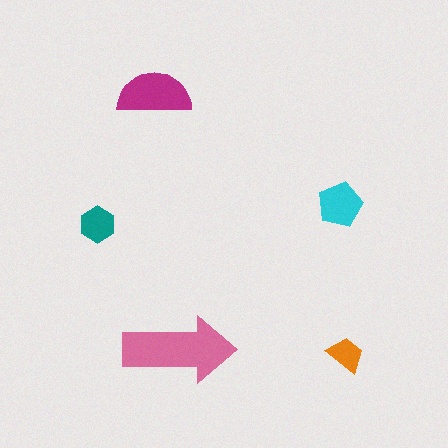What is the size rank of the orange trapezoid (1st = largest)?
5th.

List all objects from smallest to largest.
The orange trapezoid, the teal hexagon, the cyan pentagon, the magenta semicircle, the pink arrow.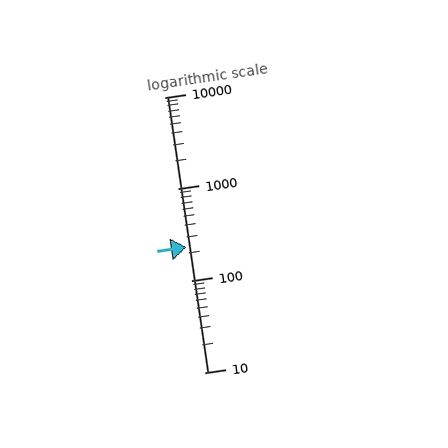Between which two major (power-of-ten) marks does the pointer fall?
The pointer is between 100 and 1000.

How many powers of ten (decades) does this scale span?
The scale spans 3 decades, from 10 to 10000.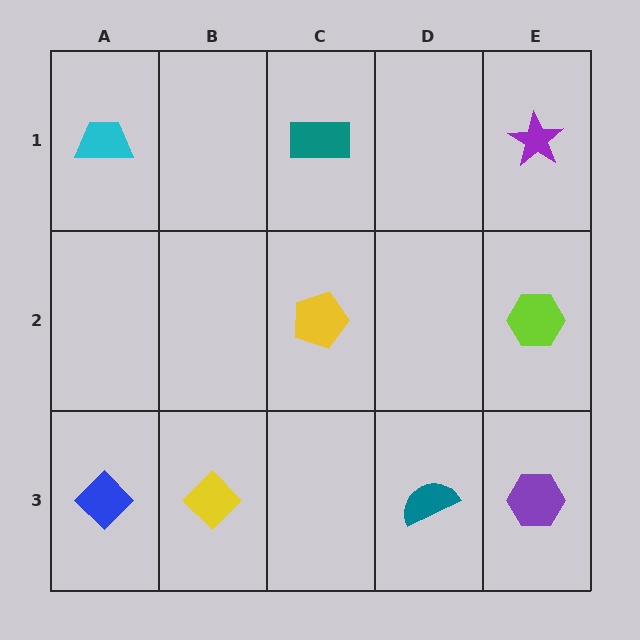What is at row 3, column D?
A teal semicircle.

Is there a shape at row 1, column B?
No, that cell is empty.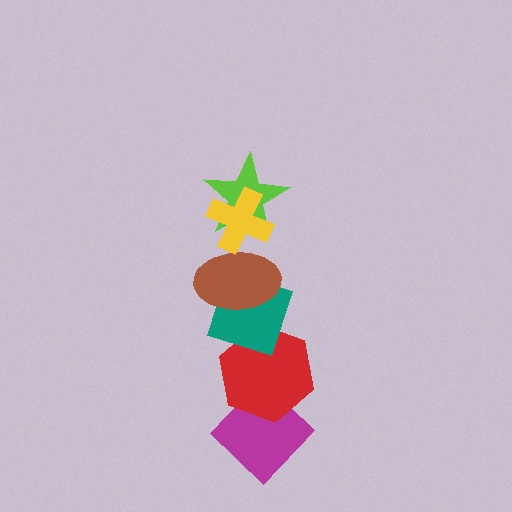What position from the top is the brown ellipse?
The brown ellipse is 3rd from the top.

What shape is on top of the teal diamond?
The brown ellipse is on top of the teal diamond.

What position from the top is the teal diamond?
The teal diamond is 4th from the top.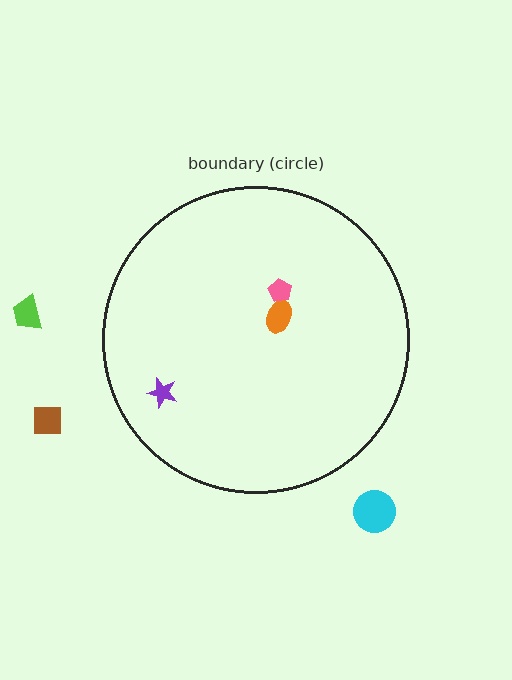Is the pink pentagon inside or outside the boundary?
Inside.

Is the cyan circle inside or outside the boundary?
Outside.